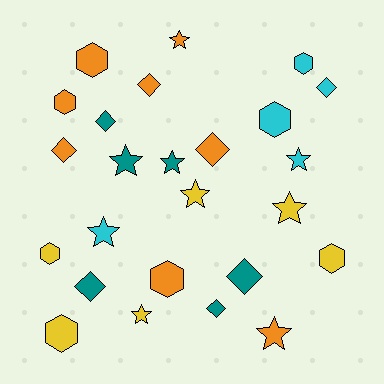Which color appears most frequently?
Orange, with 8 objects.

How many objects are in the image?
There are 25 objects.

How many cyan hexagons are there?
There are 2 cyan hexagons.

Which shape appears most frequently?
Star, with 9 objects.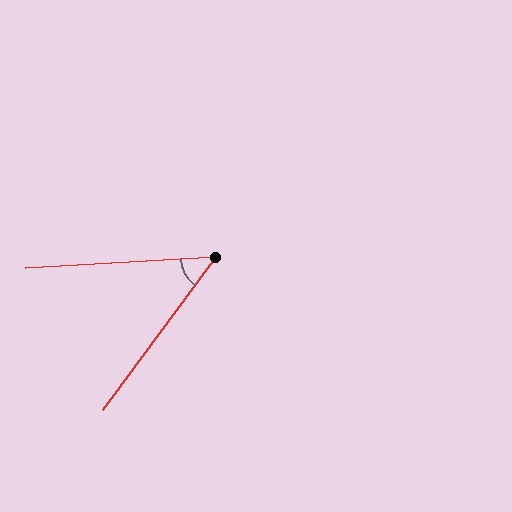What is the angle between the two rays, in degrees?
Approximately 50 degrees.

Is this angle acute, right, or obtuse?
It is acute.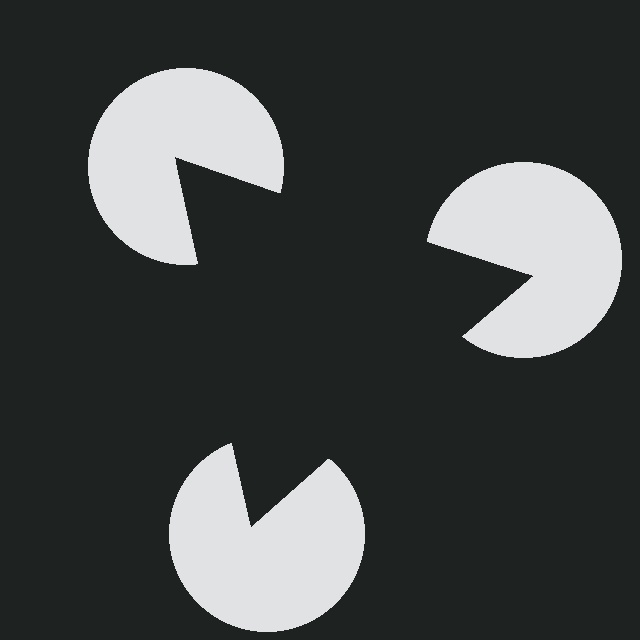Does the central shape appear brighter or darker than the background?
It typically appears slightly darker than the background, even though no actual brightness change is drawn.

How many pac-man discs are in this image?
There are 3 — one at each vertex of the illusory triangle.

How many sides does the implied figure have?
3 sides.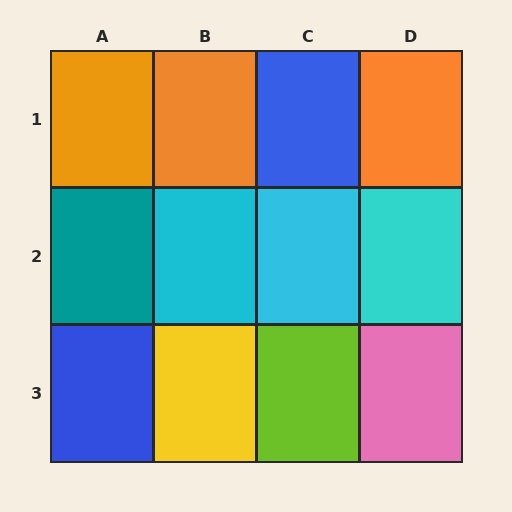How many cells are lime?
1 cell is lime.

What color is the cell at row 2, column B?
Cyan.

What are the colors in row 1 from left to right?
Orange, orange, blue, orange.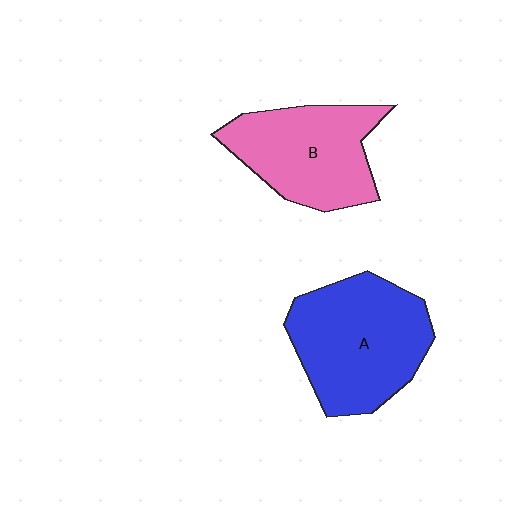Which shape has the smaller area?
Shape B (pink).